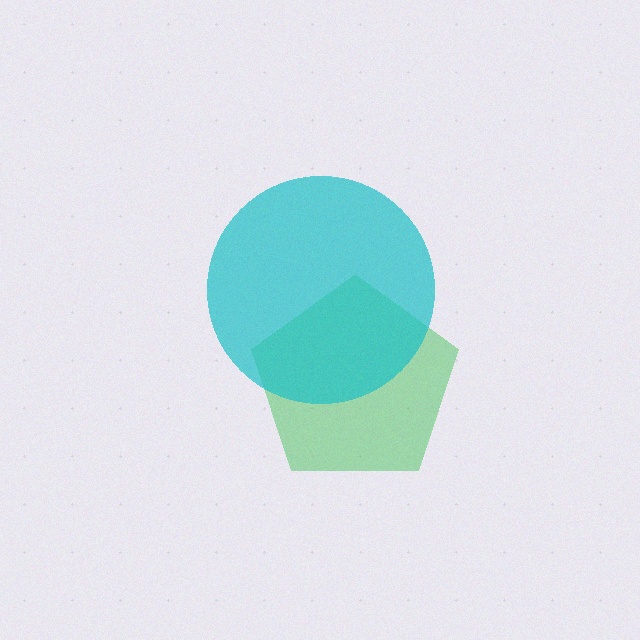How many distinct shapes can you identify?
There are 2 distinct shapes: a green pentagon, a cyan circle.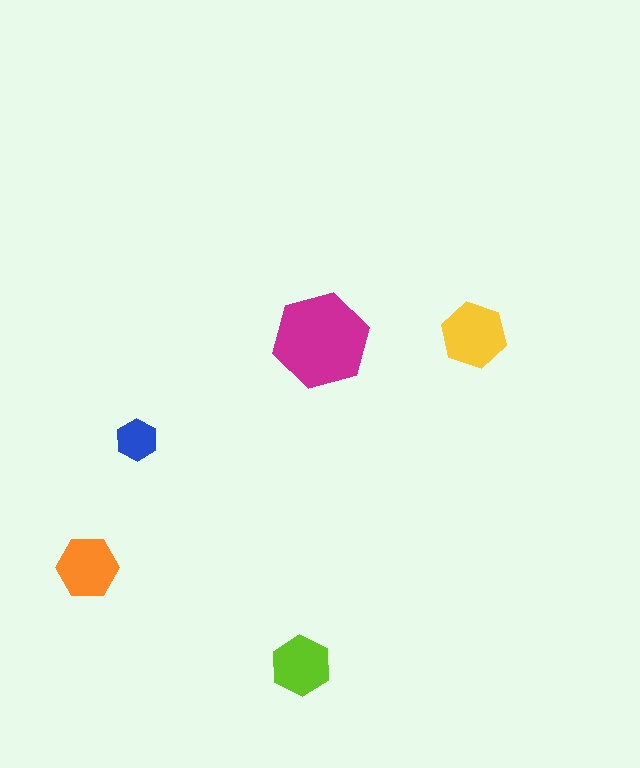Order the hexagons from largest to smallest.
the magenta one, the yellow one, the orange one, the lime one, the blue one.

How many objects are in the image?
There are 5 objects in the image.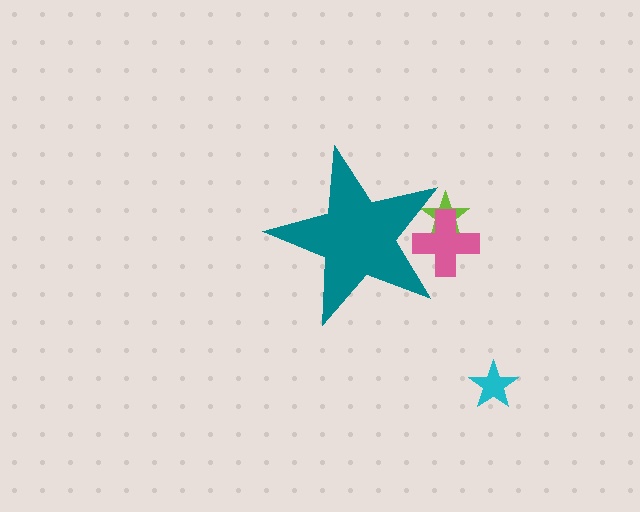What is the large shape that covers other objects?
A teal star.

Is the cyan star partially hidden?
No, the cyan star is fully visible.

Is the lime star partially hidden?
Yes, the lime star is partially hidden behind the teal star.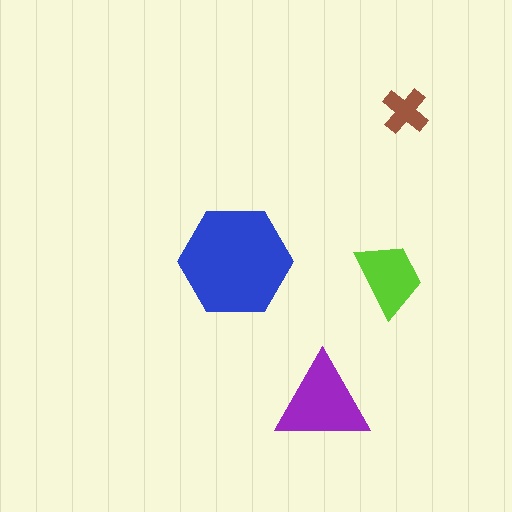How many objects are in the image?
There are 4 objects in the image.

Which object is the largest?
The blue hexagon.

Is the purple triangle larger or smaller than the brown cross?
Larger.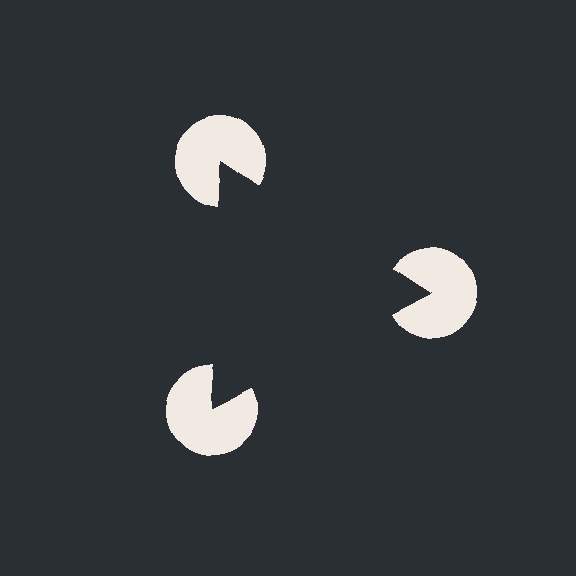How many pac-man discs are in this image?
There are 3 — one at each vertex of the illusory triangle.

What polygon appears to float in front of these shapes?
An illusory triangle — its edges are inferred from the aligned wedge cuts in the pac-man discs, not physically drawn.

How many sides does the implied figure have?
3 sides.